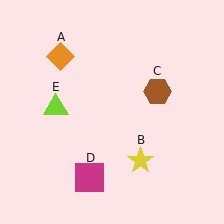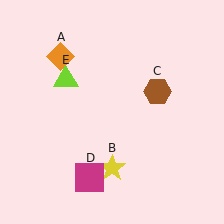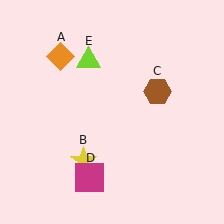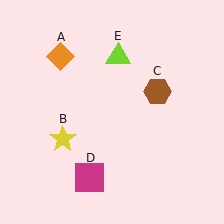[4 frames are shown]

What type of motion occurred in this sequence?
The yellow star (object B), lime triangle (object E) rotated clockwise around the center of the scene.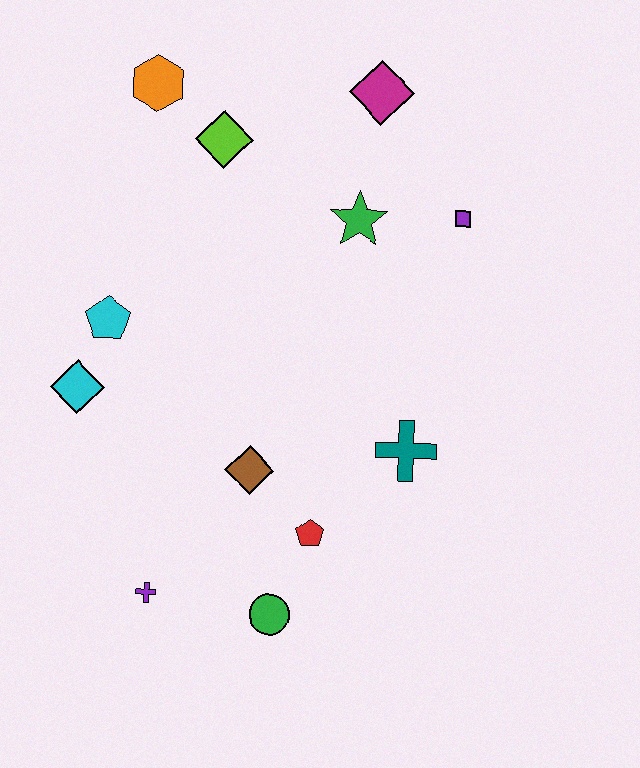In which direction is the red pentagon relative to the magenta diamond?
The red pentagon is below the magenta diamond.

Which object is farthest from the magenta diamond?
The purple cross is farthest from the magenta diamond.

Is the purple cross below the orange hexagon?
Yes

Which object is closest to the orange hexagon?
The lime diamond is closest to the orange hexagon.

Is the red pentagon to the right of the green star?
No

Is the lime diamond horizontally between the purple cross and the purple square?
Yes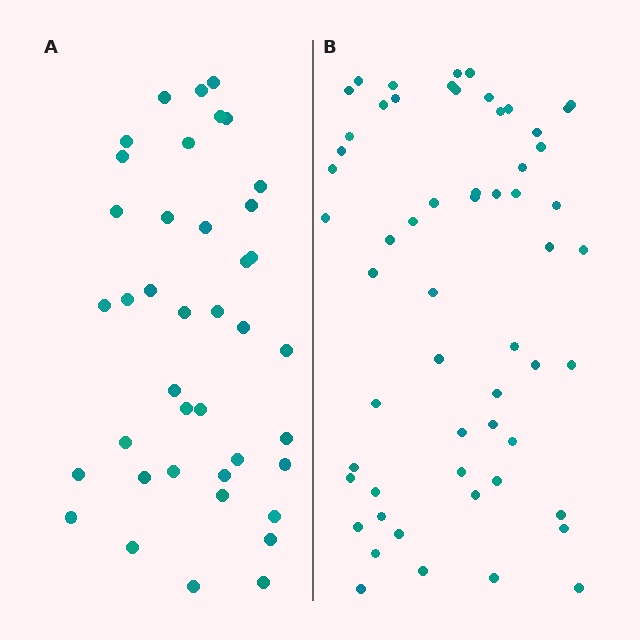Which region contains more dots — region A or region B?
Region B (the right region) has more dots.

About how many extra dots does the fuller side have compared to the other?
Region B has approximately 20 more dots than region A.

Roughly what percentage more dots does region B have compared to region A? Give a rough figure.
About 45% more.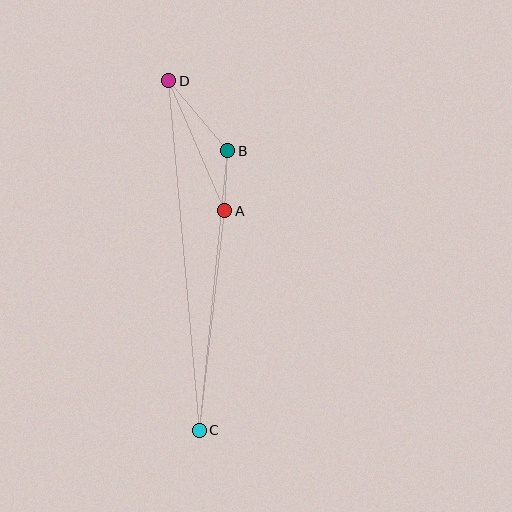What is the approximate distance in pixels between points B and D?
The distance between B and D is approximately 92 pixels.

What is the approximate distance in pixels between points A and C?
The distance between A and C is approximately 221 pixels.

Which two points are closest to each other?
Points A and B are closest to each other.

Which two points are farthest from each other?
Points C and D are farthest from each other.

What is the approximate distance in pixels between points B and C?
The distance between B and C is approximately 281 pixels.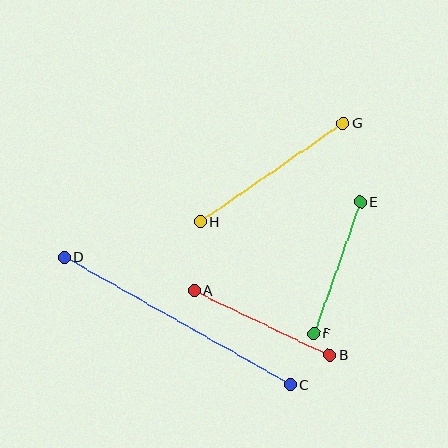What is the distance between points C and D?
The distance is approximately 259 pixels.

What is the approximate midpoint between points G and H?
The midpoint is at approximately (272, 172) pixels.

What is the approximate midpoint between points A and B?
The midpoint is at approximately (262, 323) pixels.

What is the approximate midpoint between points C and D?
The midpoint is at approximately (177, 321) pixels.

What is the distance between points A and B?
The distance is approximately 150 pixels.